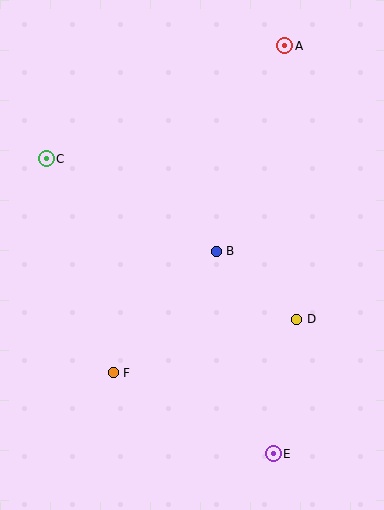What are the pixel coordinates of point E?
Point E is at (273, 454).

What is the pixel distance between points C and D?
The distance between C and D is 297 pixels.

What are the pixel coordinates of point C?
Point C is at (46, 159).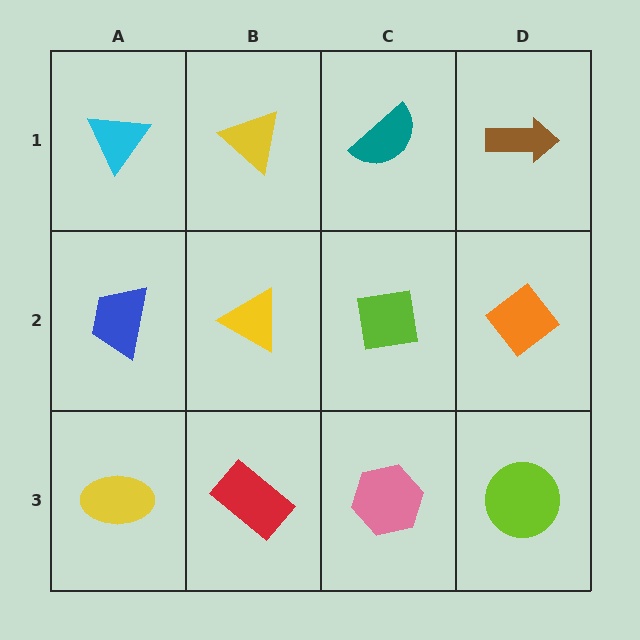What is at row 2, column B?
A yellow triangle.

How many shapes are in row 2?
4 shapes.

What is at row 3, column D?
A lime circle.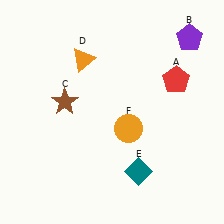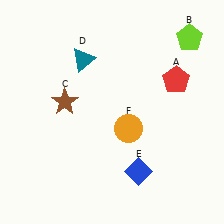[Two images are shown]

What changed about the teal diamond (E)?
In Image 1, E is teal. In Image 2, it changed to blue.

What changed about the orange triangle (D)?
In Image 1, D is orange. In Image 2, it changed to teal.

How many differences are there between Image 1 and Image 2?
There are 3 differences between the two images.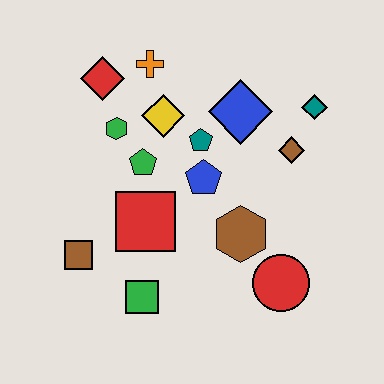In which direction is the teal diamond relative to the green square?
The teal diamond is above the green square.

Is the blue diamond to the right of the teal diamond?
No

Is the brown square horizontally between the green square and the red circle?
No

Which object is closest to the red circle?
The brown hexagon is closest to the red circle.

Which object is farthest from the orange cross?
The red circle is farthest from the orange cross.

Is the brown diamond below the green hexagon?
Yes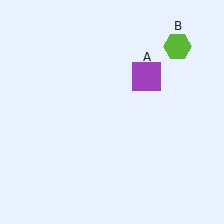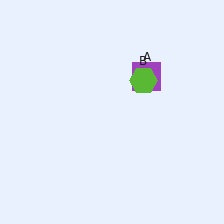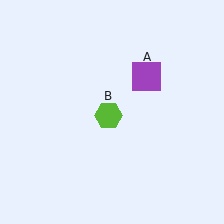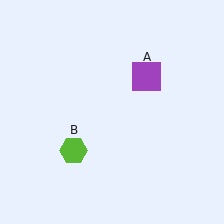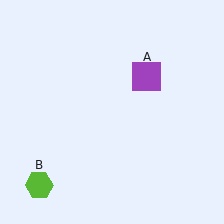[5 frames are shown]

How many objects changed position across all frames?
1 object changed position: lime hexagon (object B).